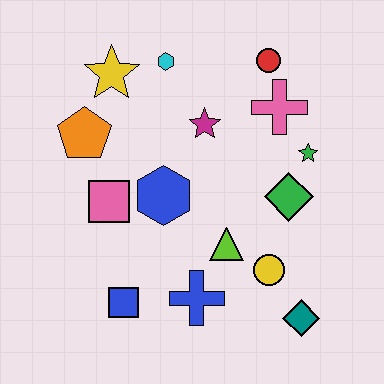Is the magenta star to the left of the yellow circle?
Yes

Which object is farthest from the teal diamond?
The yellow star is farthest from the teal diamond.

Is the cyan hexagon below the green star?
No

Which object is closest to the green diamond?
The green star is closest to the green diamond.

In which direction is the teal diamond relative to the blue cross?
The teal diamond is to the right of the blue cross.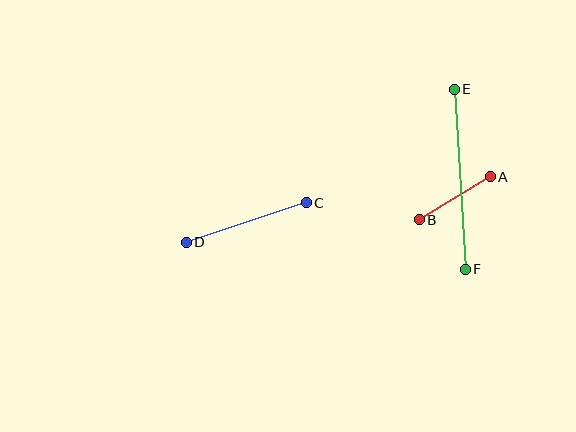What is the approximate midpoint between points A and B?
The midpoint is at approximately (455, 198) pixels.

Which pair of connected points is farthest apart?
Points E and F are farthest apart.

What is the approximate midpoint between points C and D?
The midpoint is at approximately (246, 223) pixels.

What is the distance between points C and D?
The distance is approximately 126 pixels.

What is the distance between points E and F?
The distance is approximately 180 pixels.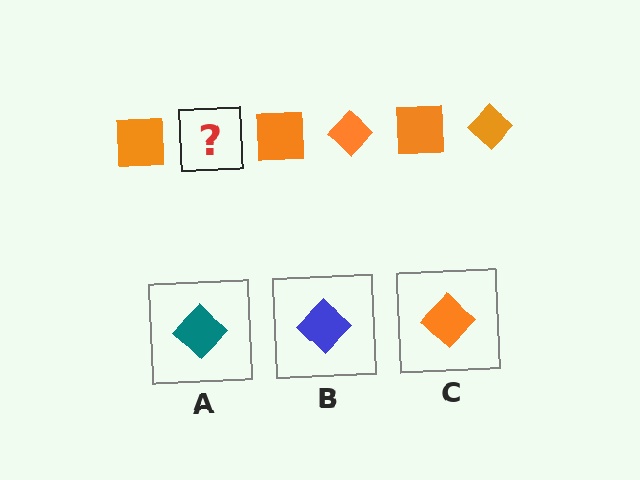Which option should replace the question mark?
Option C.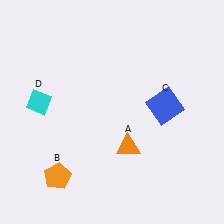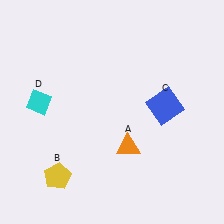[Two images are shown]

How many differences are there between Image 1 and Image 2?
There is 1 difference between the two images.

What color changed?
The pentagon (B) changed from orange in Image 1 to yellow in Image 2.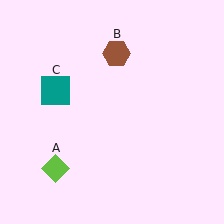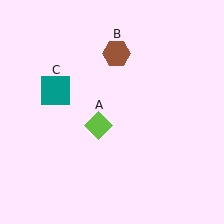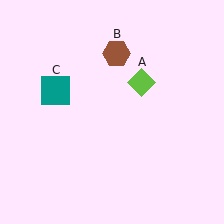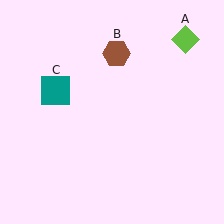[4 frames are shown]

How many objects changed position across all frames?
1 object changed position: lime diamond (object A).